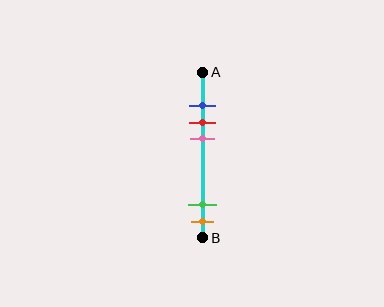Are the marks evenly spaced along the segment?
No, the marks are not evenly spaced.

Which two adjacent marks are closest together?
The blue and red marks are the closest adjacent pair.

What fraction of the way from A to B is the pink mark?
The pink mark is approximately 40% (0.4) of the way from A to B.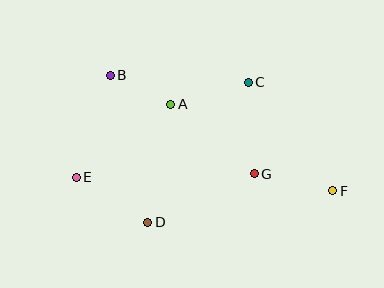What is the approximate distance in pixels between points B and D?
The distance between B and D is approximately 152 pixels.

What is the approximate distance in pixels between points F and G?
The distance between F and G is approximately 80 pixels.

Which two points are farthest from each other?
Points E and F are farthest from each other.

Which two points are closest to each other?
Points A and B are closest to each other.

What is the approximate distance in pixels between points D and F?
The distance between D and F is approximately 188 pixels.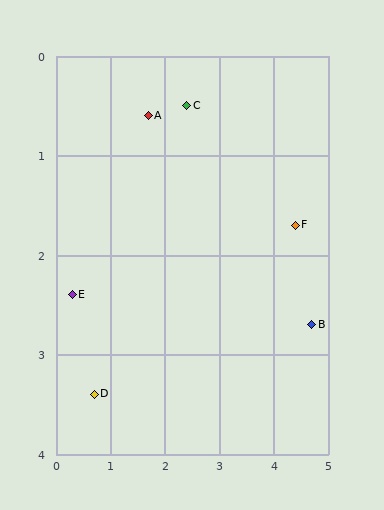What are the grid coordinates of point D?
Point D is at approximately (0.7, 3.4).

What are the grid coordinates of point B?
Point B is at approximately (4.7, 2.7).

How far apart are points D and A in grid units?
Points D and A are about 3.0 grid units apart.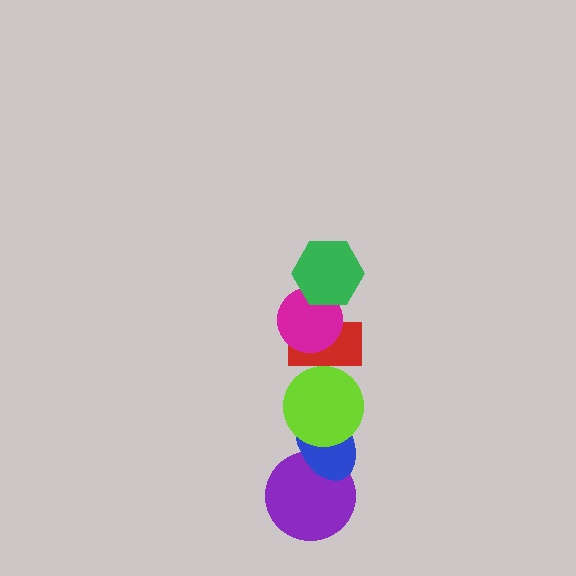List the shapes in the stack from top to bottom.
From top to bottom: the green hexagon, the magenta circle, the red rectangle, the lime circle, the blue ellipse, the purple circle.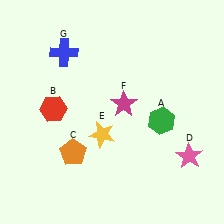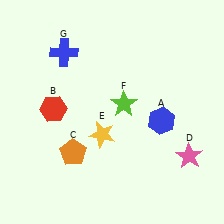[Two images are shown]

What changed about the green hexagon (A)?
In Image 1, A is green. In Image 2, it changed to blue.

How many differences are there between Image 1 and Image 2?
There are 2 differences between the two images.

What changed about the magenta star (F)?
In Image 1, F is magenta. In Image 2, it changed to lime.